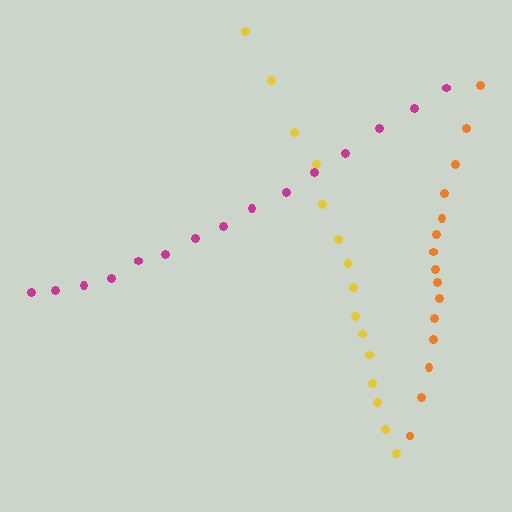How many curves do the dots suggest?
There are 3 distinct paths.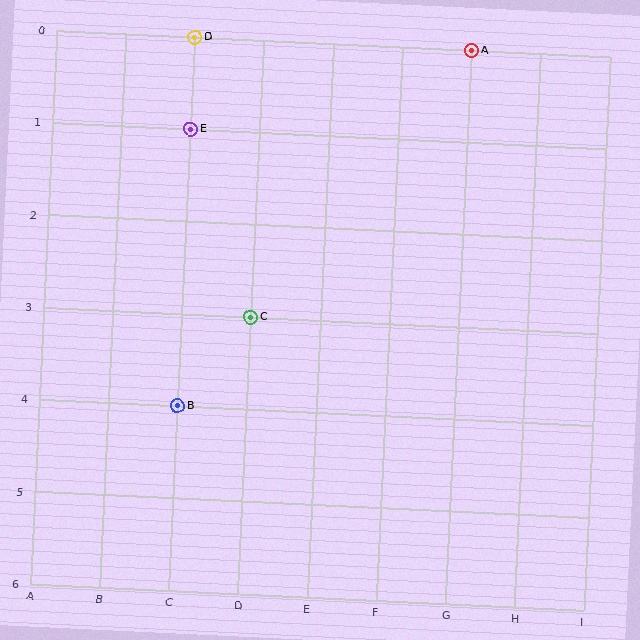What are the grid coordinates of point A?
Point A is at grid coordinates (G, 0).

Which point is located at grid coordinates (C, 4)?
Point B is at (C, 4).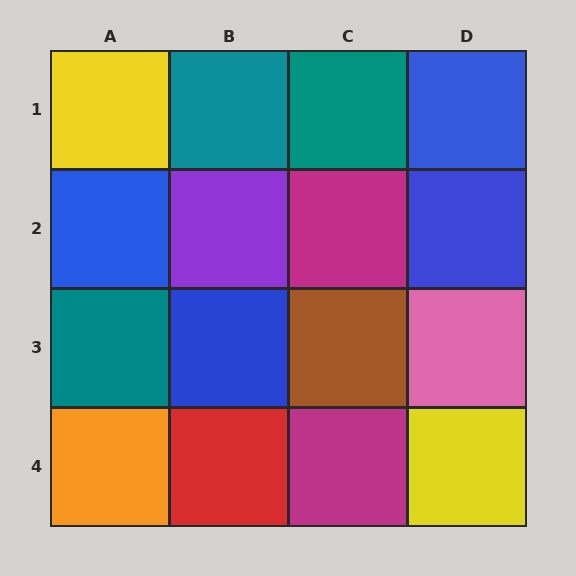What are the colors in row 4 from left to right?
Orange, red, magenta, yellow.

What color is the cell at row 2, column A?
Blue.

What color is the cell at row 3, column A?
Teal.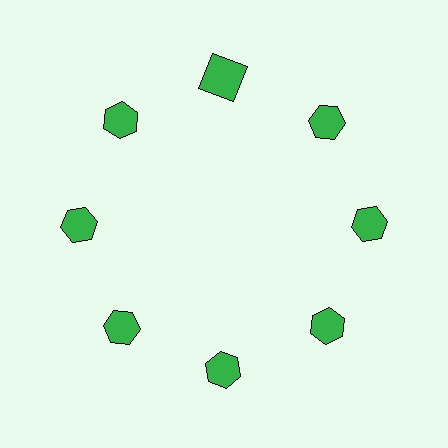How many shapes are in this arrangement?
There are 8 shapes arranged in a ring pattern.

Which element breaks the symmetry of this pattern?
The green square at roughly the 12 o'clock position breaks the symmetry. All other shapes are green hexagons.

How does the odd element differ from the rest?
It has a different shape: square instead of hexagon.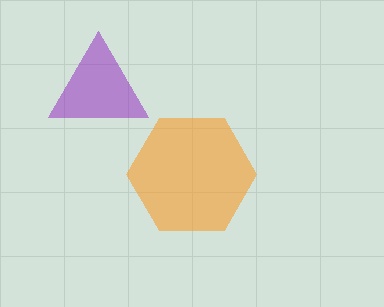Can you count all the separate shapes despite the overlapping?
Yes, there are 2 separate shapes.